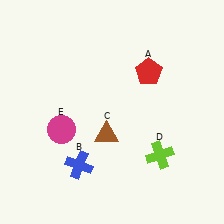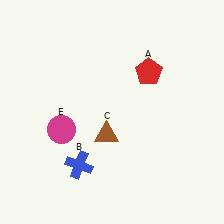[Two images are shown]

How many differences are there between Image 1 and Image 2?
There is 1 difference between the two images.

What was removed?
The lime cross (D) was removed in Image 2.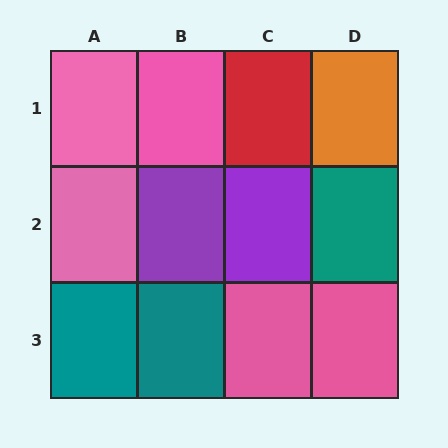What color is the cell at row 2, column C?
Purple.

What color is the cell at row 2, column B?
Purple.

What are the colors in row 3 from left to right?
Teal, teal, pink, pink.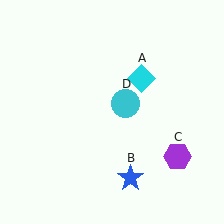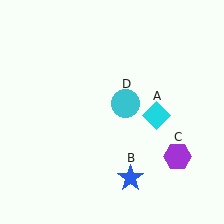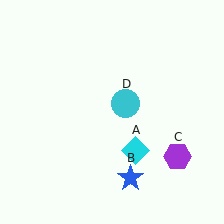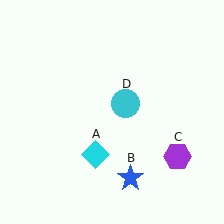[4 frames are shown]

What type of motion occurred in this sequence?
The cyan diamond (object A) rotated clockwise around the center of the scene.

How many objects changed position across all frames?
1 object changed position: cyan diamond (object A).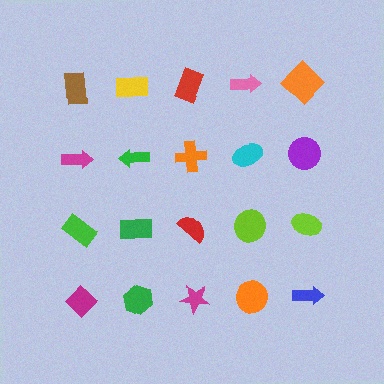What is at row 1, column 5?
An orange diamond.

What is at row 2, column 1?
A magenta arrow.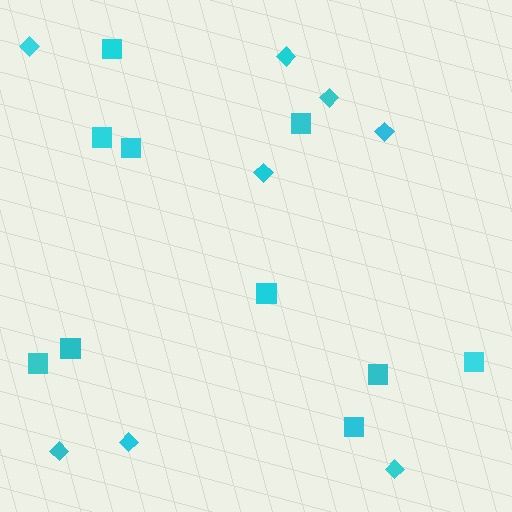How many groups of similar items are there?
There are 2 groups: one group of squares (10) and one group of diamonds (8).